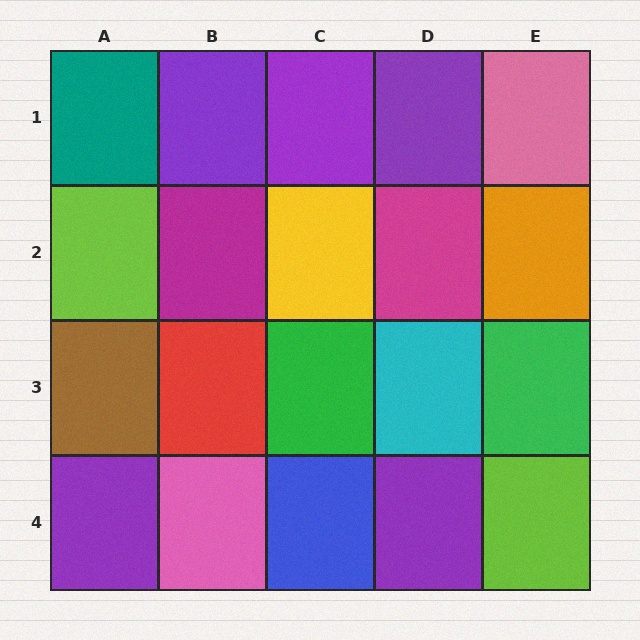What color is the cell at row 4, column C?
Blue.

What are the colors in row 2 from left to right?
Lime, magenta, yellow, magenta, orange.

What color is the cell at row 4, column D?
Purple.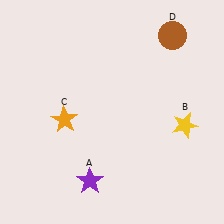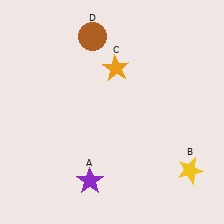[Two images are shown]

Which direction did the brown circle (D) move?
The brown circle (D) moved left.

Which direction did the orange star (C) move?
The orange star (C) moved right.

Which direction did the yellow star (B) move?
The yellow star (B) moved down.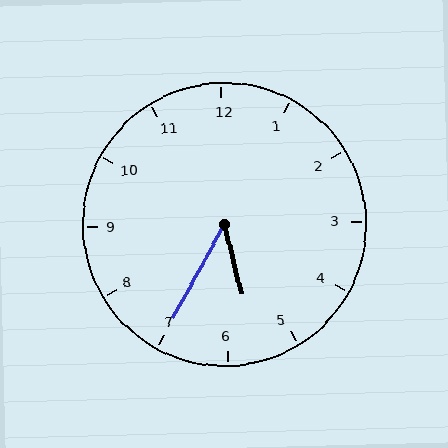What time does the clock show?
5:35.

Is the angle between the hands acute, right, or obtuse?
It is acute.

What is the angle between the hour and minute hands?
Approximately 42 degrees.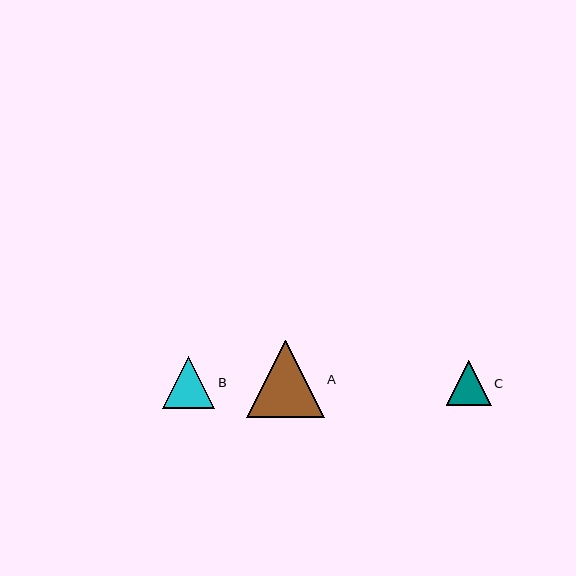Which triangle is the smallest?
Triangle C is the smallest with a size of approximately 45 pixels.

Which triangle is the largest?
Triangle A is the largest with a size of approximately 77 pixels.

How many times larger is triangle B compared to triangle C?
Triangle B is approximately 1.2 times the size of triangle C.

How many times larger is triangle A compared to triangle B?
Triangle A is approximately 1.5 times the size of triangle B.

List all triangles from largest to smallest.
From largest to smallest: A, B, C.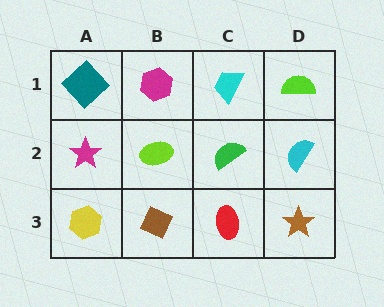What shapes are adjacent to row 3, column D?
A cyan semicircle (row 2, column D), a red ellipse (row 3, column C).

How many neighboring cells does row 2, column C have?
4.